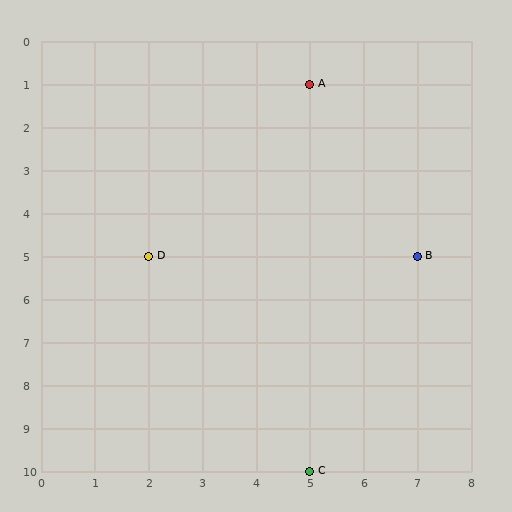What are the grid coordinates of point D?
Point D is at grid coordinates (2, 5).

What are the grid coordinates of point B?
Point B is at grid coordinates (7, 5).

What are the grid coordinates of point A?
Point A is at grid coordinates (5, 1).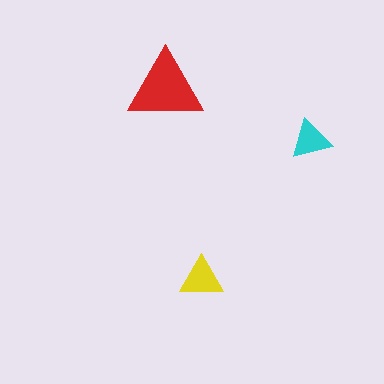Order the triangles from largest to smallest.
the red one, the yellow one, the cyan one.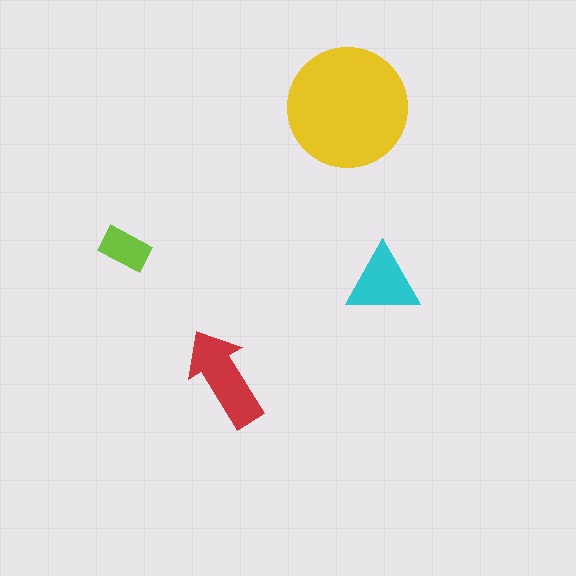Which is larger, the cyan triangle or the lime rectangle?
The cyan triangle.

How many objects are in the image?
There are 4 objects in the image.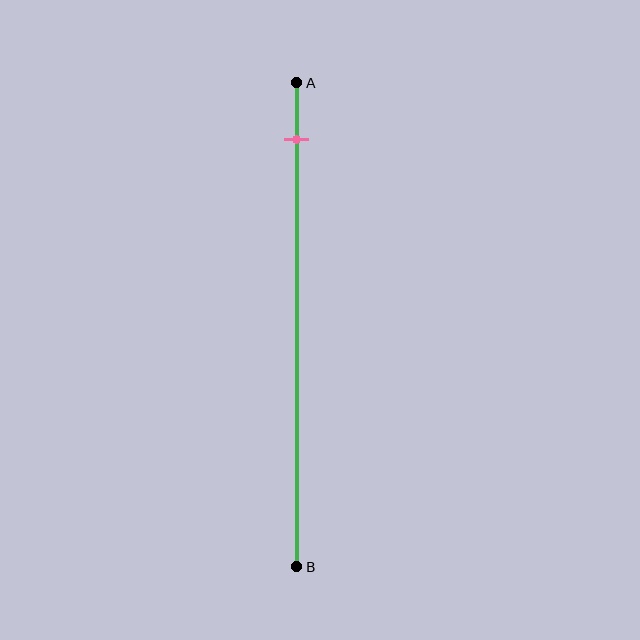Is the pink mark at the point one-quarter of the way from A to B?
No, the mark is at about 10% from A, not at the 25% one-quarter point.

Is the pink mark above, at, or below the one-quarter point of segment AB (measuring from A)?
The pink mark is above the one-quarter point of segment AB.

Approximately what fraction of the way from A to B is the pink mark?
The pink mark is approximately 10% of the way from A to B.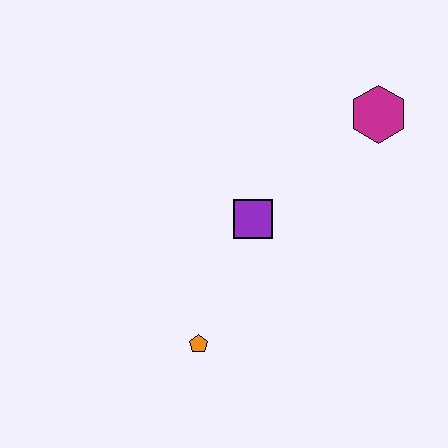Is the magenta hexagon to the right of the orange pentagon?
Yes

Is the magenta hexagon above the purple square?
Yes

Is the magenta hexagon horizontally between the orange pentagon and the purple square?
No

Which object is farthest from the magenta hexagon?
The orange pentagon is farthest from the magenta hexagon.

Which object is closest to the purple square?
The orange pentagon is closest to the purple square.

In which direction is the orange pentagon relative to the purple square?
The orange pentagon is below the purple square.